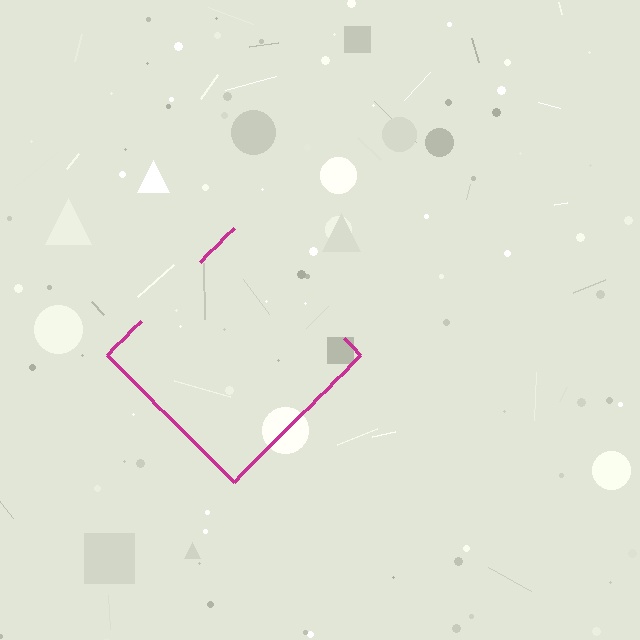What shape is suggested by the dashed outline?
The dashed outline suggests a diamond.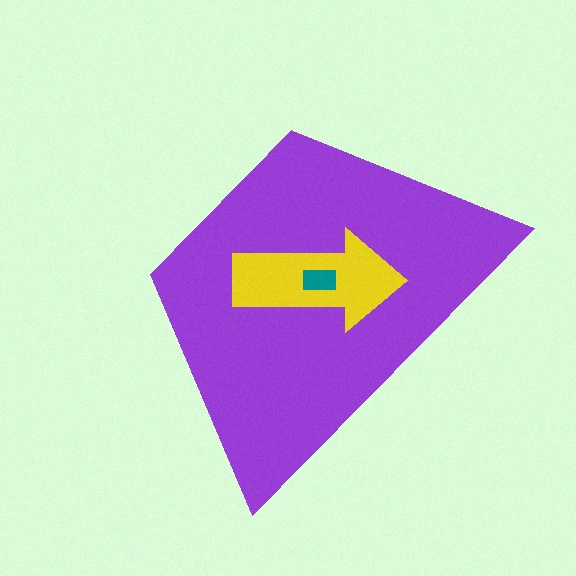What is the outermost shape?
The purple trapezoid.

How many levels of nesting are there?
3.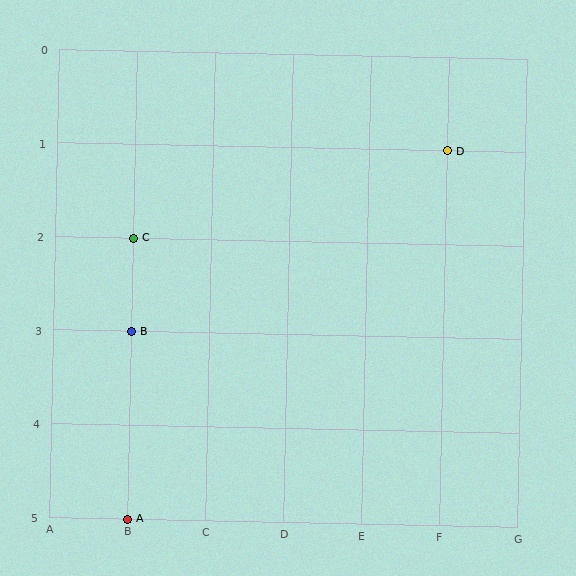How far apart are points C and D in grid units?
Points C and D are 4 columns and 1 row apart (about 4.1 grid units diagonally).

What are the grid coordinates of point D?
Point D is at grid coordinates (F, 1).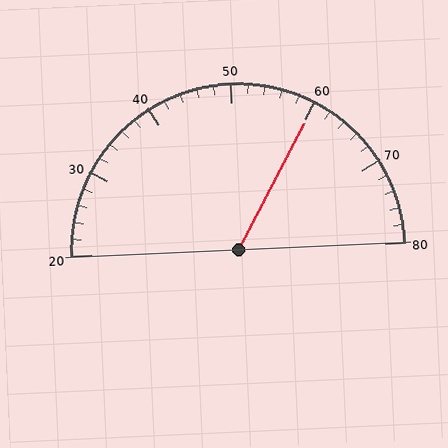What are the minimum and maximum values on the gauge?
The gauge ranges from 20 to 80.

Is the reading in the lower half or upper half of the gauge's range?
The reading is in the upper half of the range (20 to 80).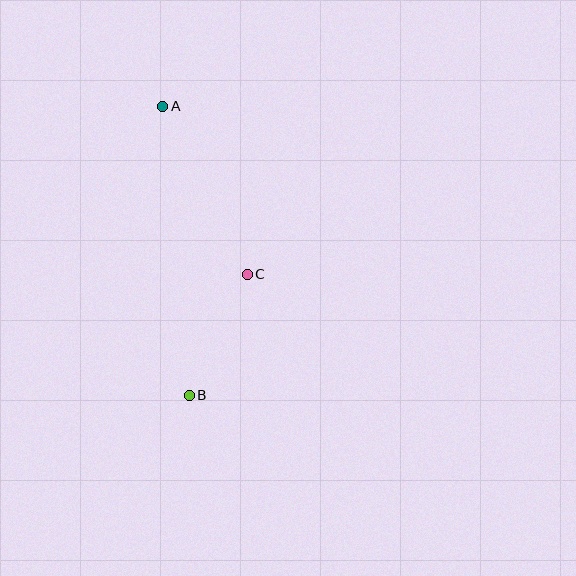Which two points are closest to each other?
Points B and C are closest to each other.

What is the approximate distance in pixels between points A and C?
The distance between A and C is approximately 188 pixels.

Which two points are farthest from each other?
Points A and B are farthest from each other.